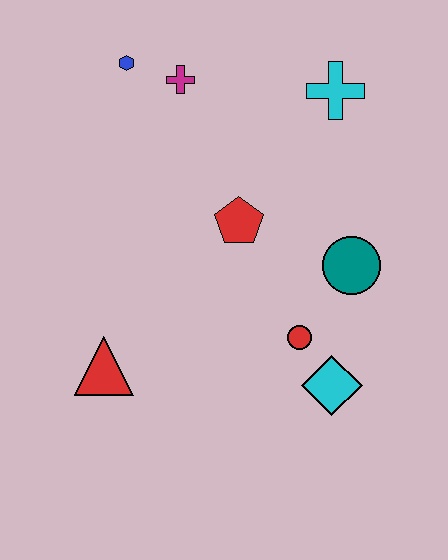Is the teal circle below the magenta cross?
Yes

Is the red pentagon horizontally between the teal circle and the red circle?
No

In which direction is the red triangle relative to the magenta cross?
The red triangle is below the magenta cross.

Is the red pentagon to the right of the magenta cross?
Yes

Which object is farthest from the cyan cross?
The red triangle is farthest from the cyan cross.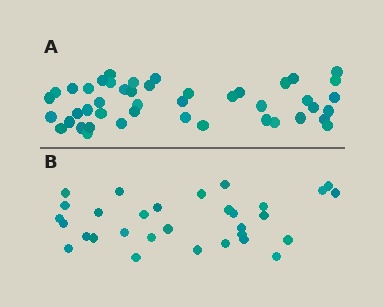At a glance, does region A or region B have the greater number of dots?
Region A (the top region) has more dots.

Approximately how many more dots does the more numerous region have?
Region A has approximately 15 more dots than region B.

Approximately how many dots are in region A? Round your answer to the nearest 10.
About 40 dots. (The exact count is 45, which rounds to 40.)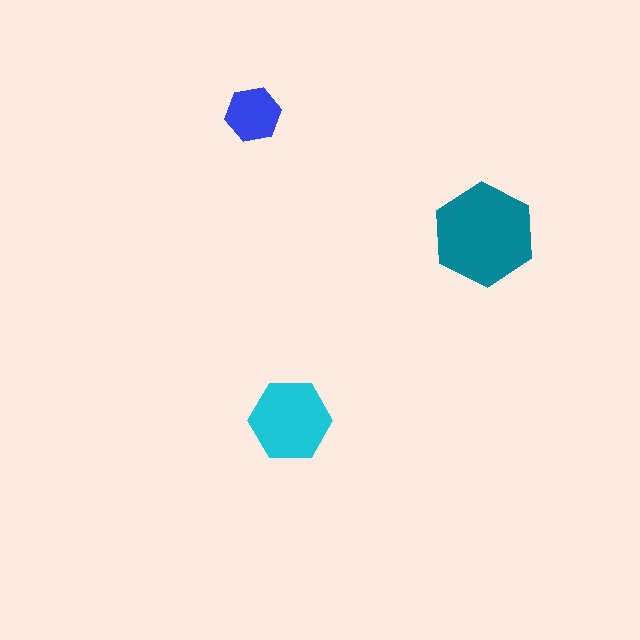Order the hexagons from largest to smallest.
the teal one, the cyan one, the blue one.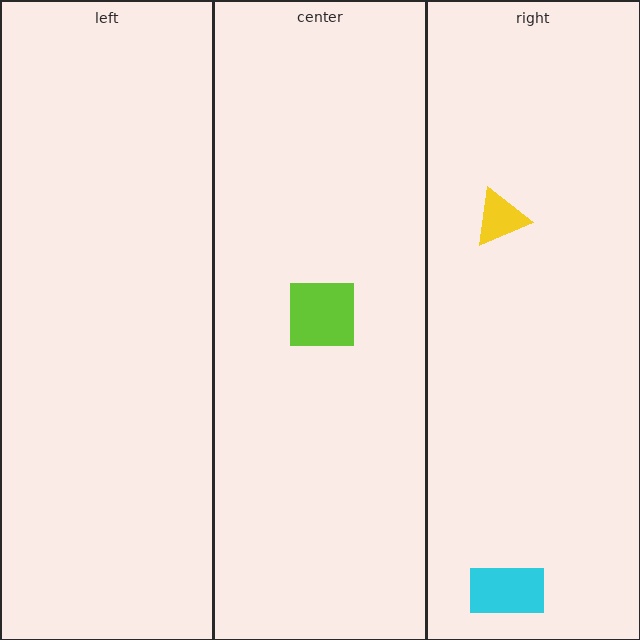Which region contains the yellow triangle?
The right region.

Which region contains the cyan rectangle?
The right region.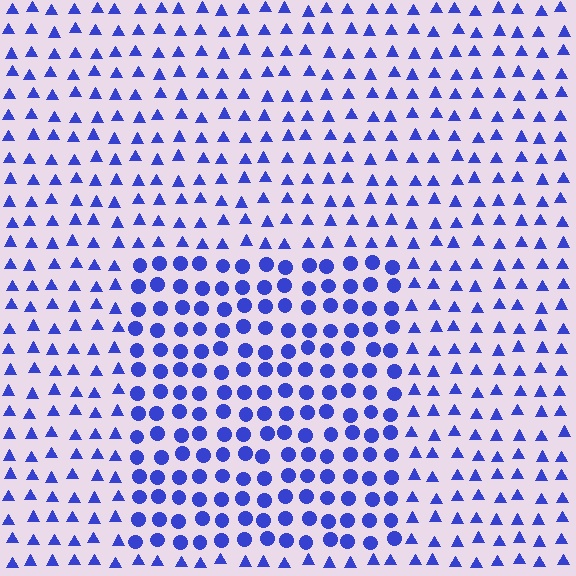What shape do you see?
I see a rectangle.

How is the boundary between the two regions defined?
The boundary is defined by a change in element shape: circles inside vs. triangles outside. All elements share the same color and spacing.